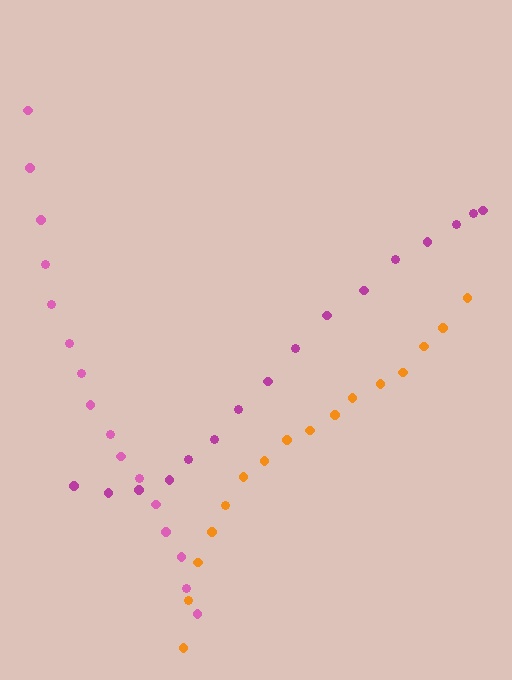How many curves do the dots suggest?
There are 3 distinct paths.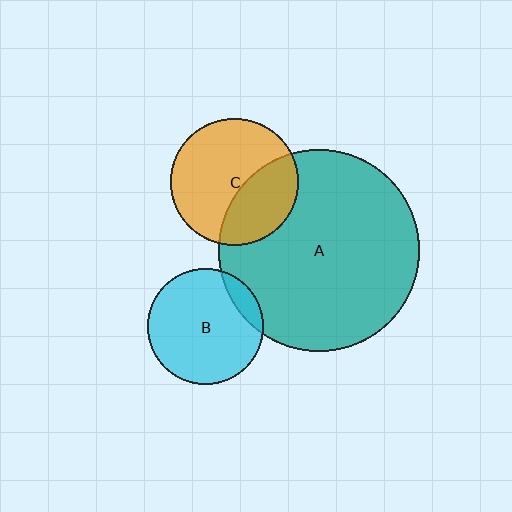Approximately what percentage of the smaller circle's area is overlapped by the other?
Approximately 10%.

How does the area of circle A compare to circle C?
Approximately 2.5 times.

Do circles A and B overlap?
Yes.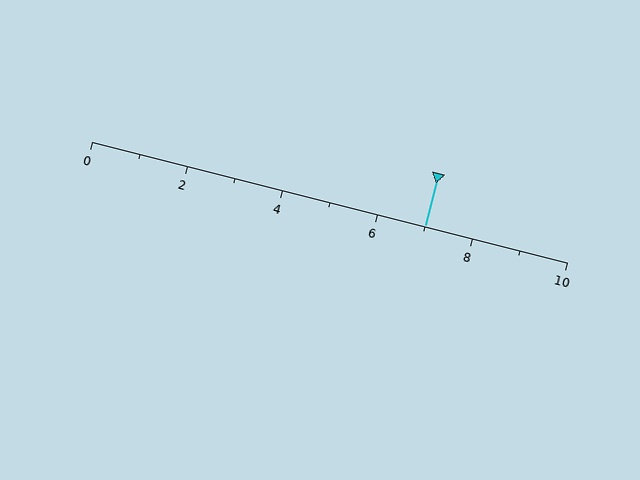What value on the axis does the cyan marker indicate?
The marker indicates approximately 7.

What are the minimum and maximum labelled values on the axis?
The axis runs from 0 to 10.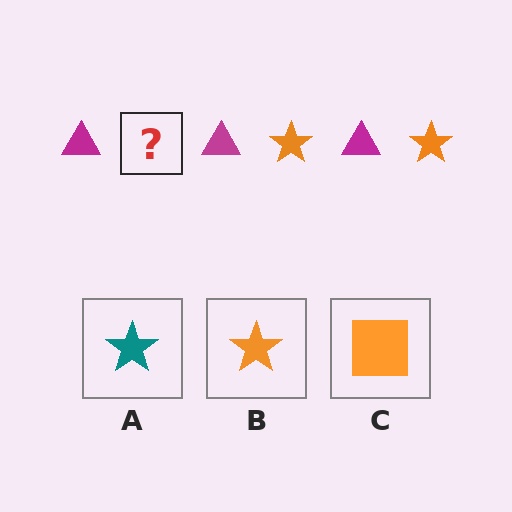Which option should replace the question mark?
Option B.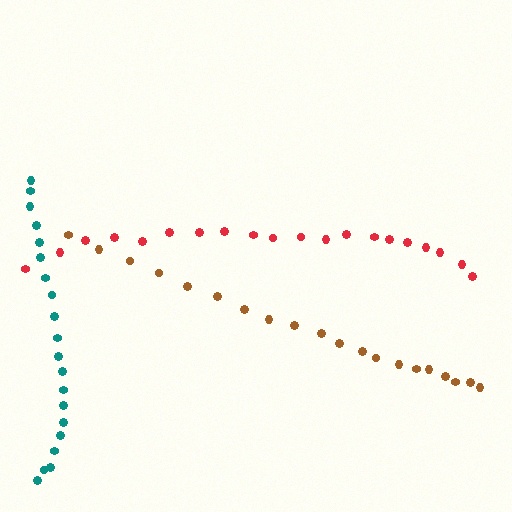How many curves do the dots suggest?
There are 3 distinct paths.